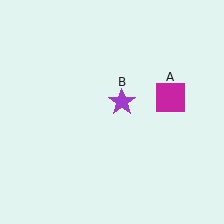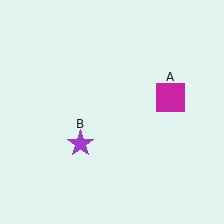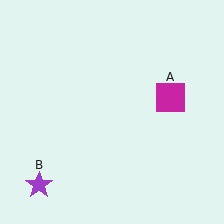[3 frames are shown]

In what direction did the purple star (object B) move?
The purple star (object B) moved down and to the left.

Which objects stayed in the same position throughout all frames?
Magenta square (object A) remained stationary.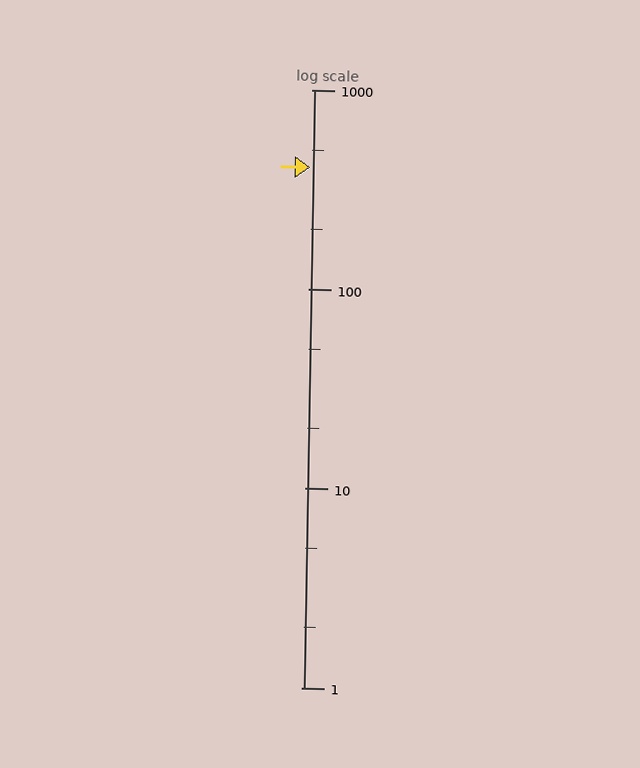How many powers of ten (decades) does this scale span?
The scale spans 3 decades, from 1 to 1000.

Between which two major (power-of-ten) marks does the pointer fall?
The pointer is between 100 and 1000.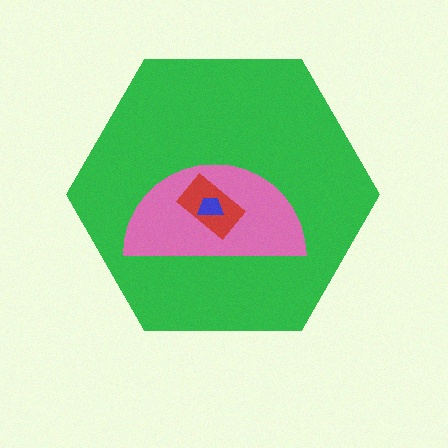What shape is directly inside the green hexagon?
The pink semicircle.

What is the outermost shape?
The green hexagon.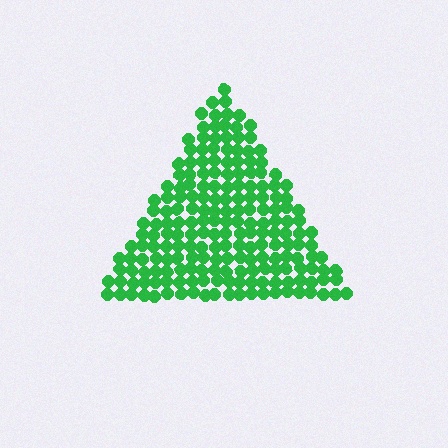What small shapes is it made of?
It is made of small circles.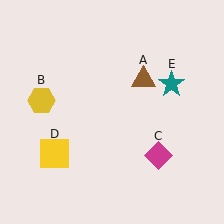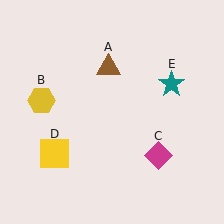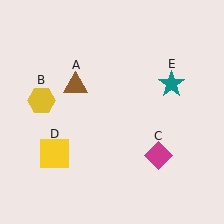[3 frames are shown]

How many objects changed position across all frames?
1 object changed position: brown triangle (object A).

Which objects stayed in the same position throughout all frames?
Yellow hexagon (object B) and magenta diamond (object C) and yellow square (object D) and teal star (object E) remained stationary.